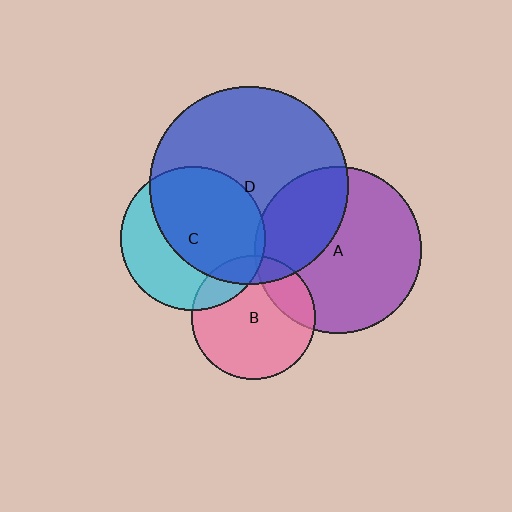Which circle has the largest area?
Circle D (blue).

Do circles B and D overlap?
Yes.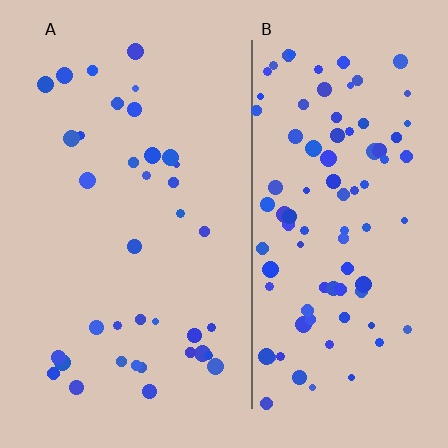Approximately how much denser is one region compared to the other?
Approximately 2.5× — region B over region A.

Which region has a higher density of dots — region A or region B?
B (the right).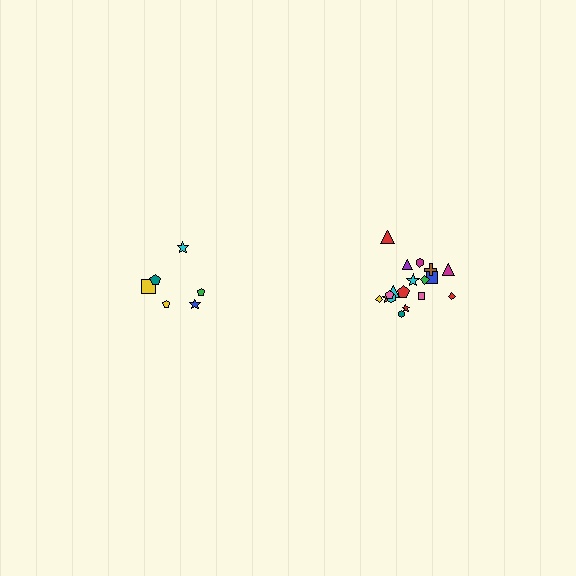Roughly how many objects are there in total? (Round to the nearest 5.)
Roughly 25 objects in total.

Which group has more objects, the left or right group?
The right group.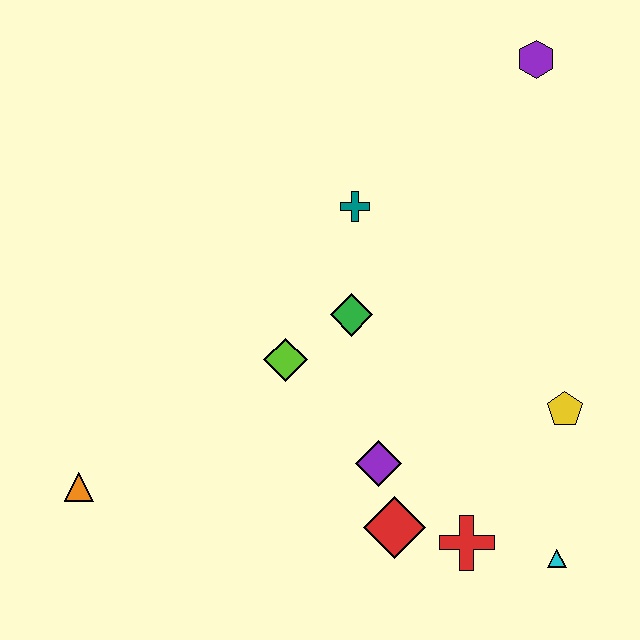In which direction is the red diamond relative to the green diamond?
The red diamond is below the green diamond.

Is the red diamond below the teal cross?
Yes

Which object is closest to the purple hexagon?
The teal cross is closest to the purple hexagon.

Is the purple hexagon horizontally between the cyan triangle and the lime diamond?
Yes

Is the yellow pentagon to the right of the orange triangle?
Yes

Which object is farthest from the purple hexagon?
The orange triangle is farthest from the purple hexagon.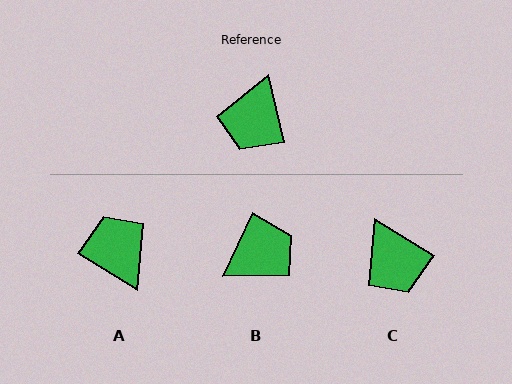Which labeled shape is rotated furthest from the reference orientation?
B, about 141 degrees away.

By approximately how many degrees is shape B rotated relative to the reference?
Approximately 141 degrees counter-clockwise.